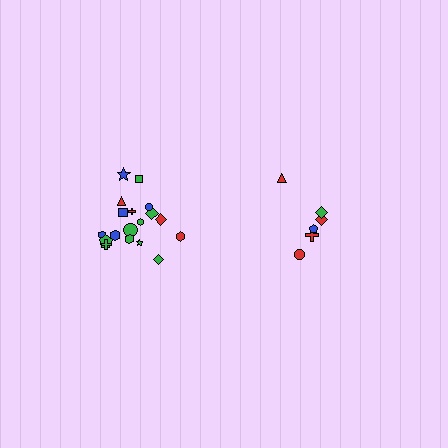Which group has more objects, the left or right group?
The left group.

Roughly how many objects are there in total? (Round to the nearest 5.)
Roughly 25 objects in total.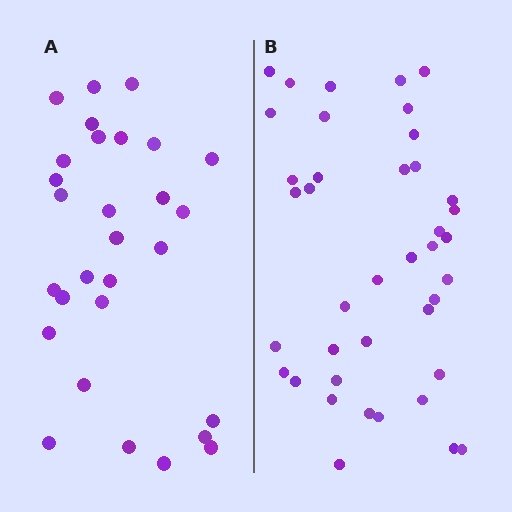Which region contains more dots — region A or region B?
Region B (the right region) has more dots.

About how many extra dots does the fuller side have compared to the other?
Region B has roughly 12 or so more dots than region A.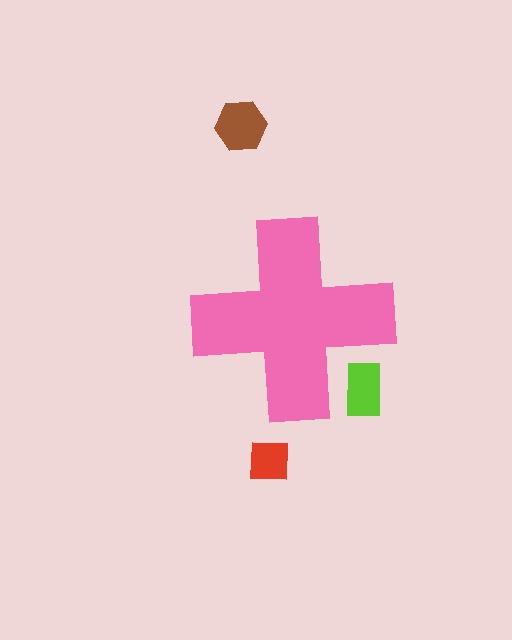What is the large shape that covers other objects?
A pink cross.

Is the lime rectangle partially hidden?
Yes, the lime rectangle is partially hidden behind the pink cross.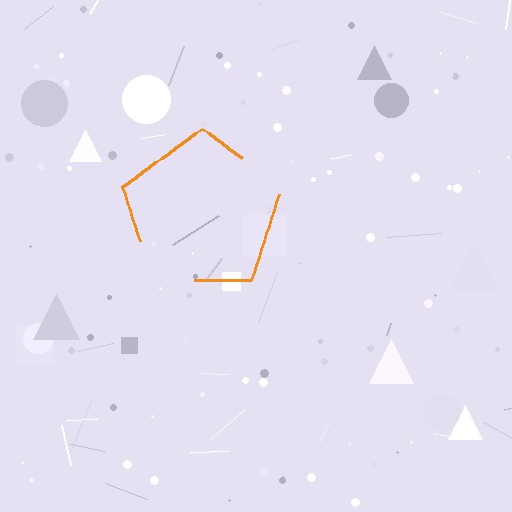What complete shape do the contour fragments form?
The contour fragments form a pentagon.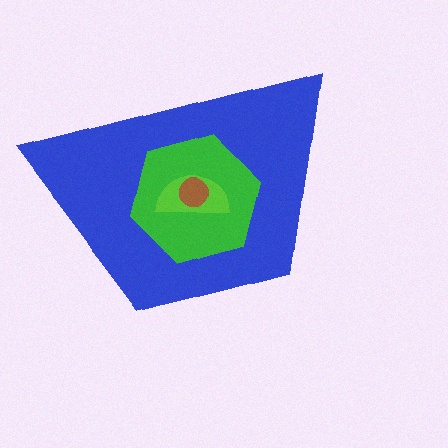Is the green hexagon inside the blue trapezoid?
Yes.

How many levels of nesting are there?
4.